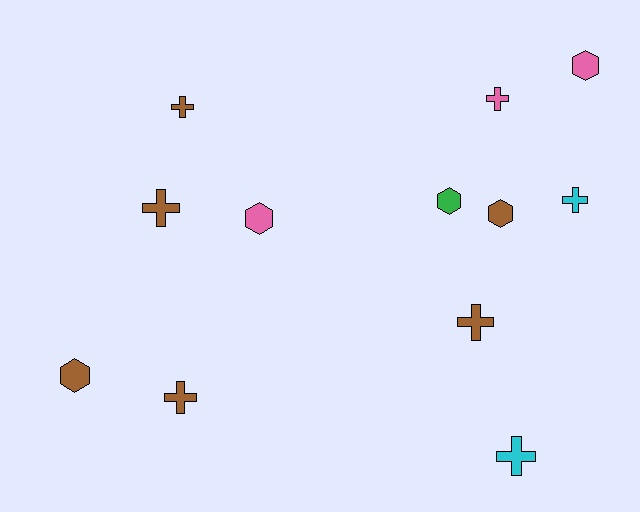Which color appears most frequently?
Brown, with 6 objects.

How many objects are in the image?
There are 12 objects.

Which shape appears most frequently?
Cross, with 7 objects.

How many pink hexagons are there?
There are 2 pink hexagons.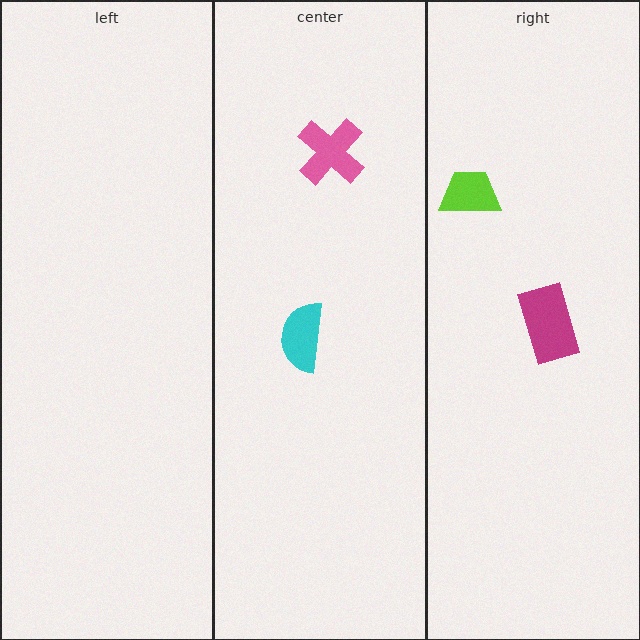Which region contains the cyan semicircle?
The center region.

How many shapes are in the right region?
2.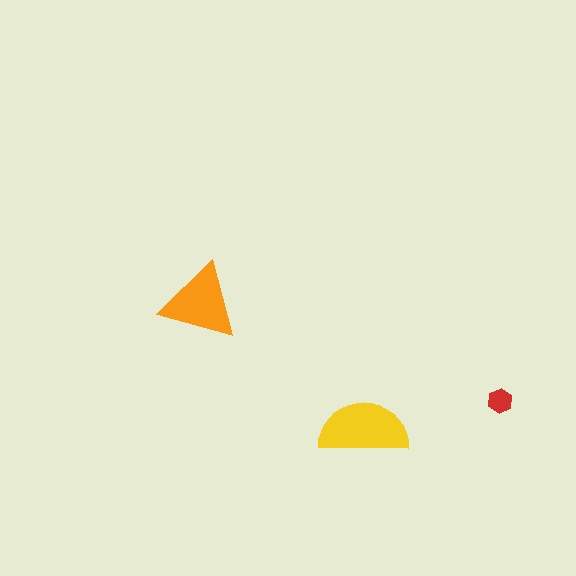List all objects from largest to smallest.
The yellow semicircle, the orange triangle, the red hexagon.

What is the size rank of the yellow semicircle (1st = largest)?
1st.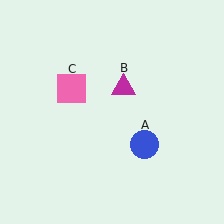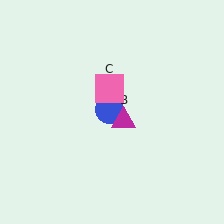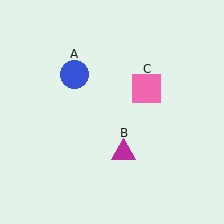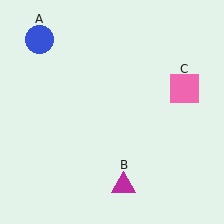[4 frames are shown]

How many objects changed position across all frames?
3 objects changed position: blue circle (object A), magenta triangle (object B), pink square (object C).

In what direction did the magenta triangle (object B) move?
The magenta triangle (object B) moved down.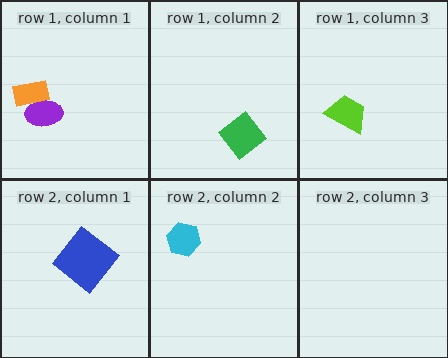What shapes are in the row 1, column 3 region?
The lime trapezoid.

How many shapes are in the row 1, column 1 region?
2.